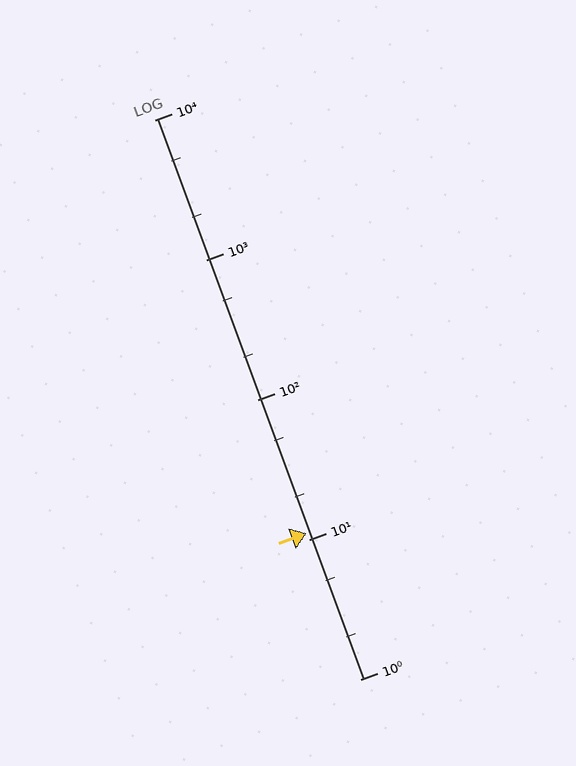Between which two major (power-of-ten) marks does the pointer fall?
The pointer is between 10 and 100.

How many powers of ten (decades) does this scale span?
The scale spans 4 decades, from 1 to 10000.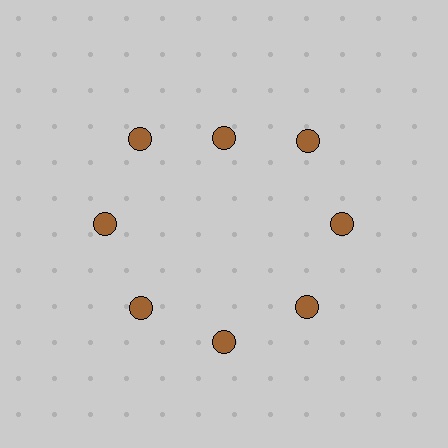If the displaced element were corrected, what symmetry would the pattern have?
It would have 8-fold rotational symmetry — the pattern would map onto itself every 45 degrees.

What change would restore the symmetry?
The symmetry would be restored by moving it outward, back onto the ring so that all 8 circles sit at equal angles and equal distance from the center.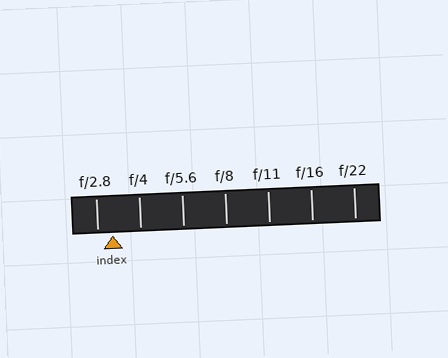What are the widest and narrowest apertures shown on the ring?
The widest aperture shown is f/2.8 and the narrowest is f/22.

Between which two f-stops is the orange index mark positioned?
The index mark is between f/2.8 and f/4.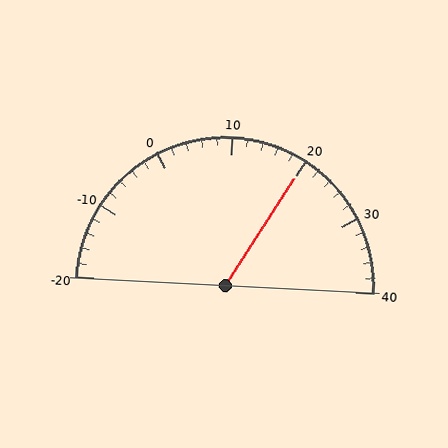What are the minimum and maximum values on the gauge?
The gauge ranges from -20 to 40.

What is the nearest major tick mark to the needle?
The nearest major tick mark is 20.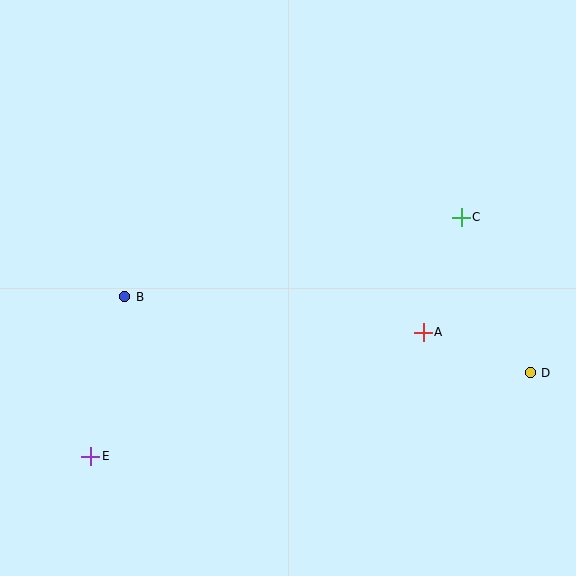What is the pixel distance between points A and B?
The distance between A and B is 300 pixels.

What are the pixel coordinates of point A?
Point A is at (423, 332).